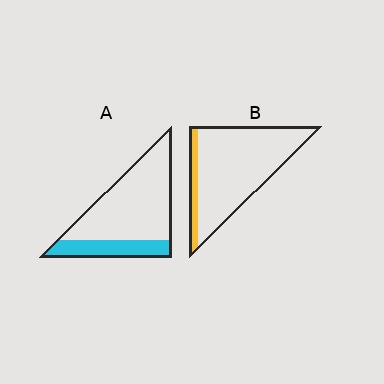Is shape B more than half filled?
No.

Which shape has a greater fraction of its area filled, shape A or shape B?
Shape A.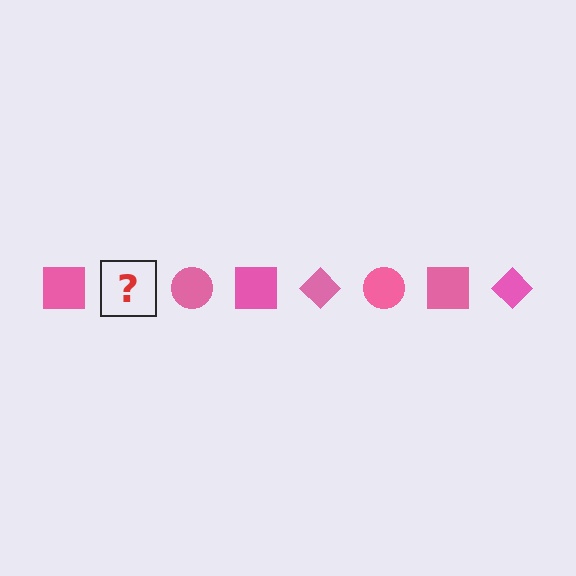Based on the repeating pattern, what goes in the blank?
The blank should be a pink diamond.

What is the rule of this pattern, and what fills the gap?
The rule is that the pattern cycles through square, diamond, circle shapes in pink. The gap should be filled with a pink diamond.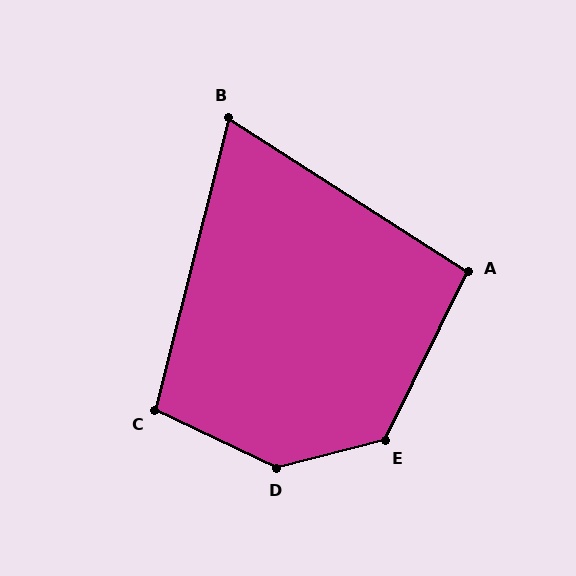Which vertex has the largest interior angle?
D, at approximately 140 degrees.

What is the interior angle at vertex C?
Approximately 102 degrees (obtuse).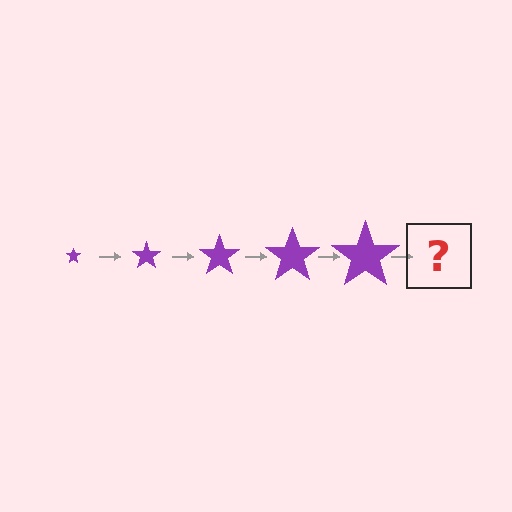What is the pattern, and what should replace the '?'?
The pattern is that the star gets progressively larger each step. The '?' should be a purple star, larger than the previous one.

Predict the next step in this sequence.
The next step is a purple star, larger than the previous one.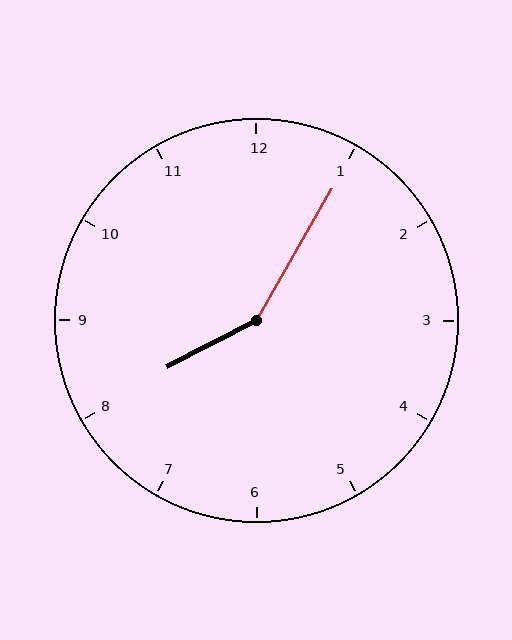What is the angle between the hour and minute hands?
Approximately 148 degrees.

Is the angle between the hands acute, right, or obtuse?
It is obtuse.